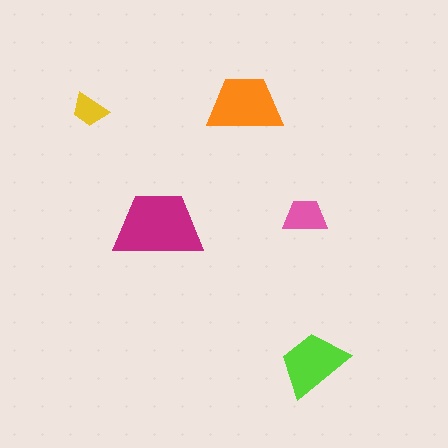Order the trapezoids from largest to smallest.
the magenta one, the orange one, the lime one, the pink one, the yellow one.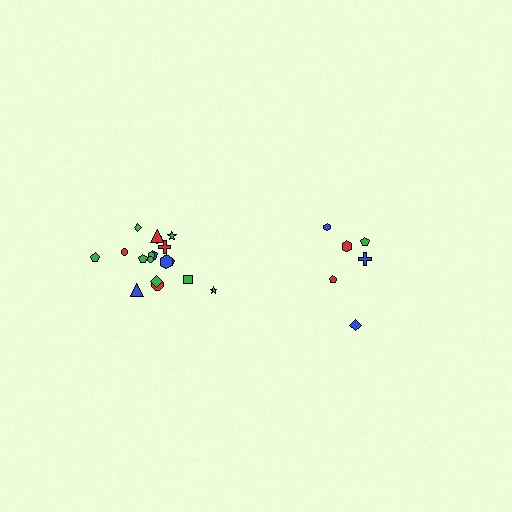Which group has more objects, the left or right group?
The left group.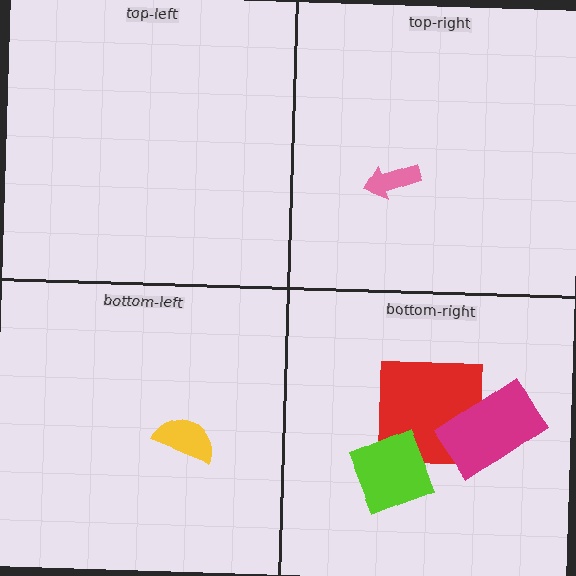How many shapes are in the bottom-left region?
1.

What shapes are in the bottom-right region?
The red square, the lime diamond, the magenta rectangle.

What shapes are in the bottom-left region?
The yellow semicircle.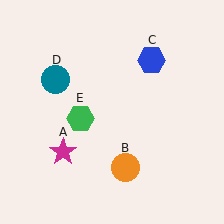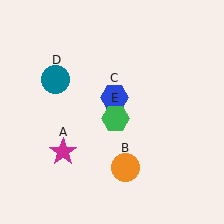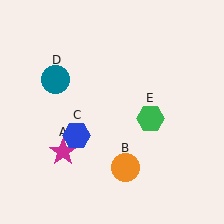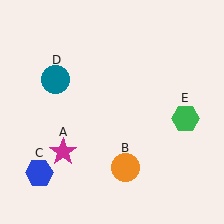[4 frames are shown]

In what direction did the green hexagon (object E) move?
The green hexagon (object E) moved right.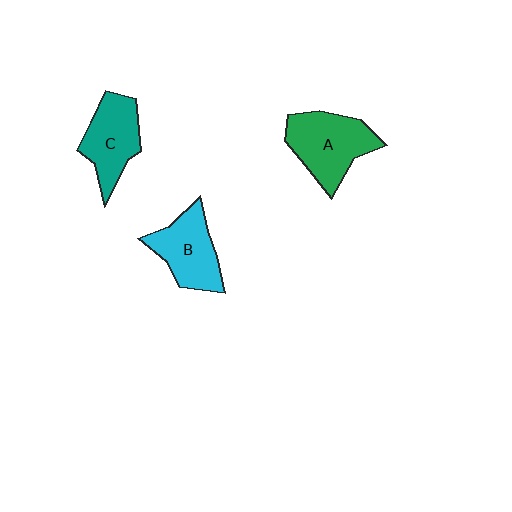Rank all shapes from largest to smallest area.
From largest to smallest: A (green), B (cyan), C (teal).